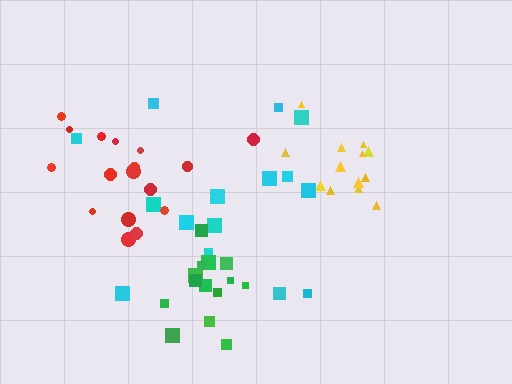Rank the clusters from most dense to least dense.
yellow, green, red, cyan.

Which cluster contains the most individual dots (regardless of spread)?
Red (17).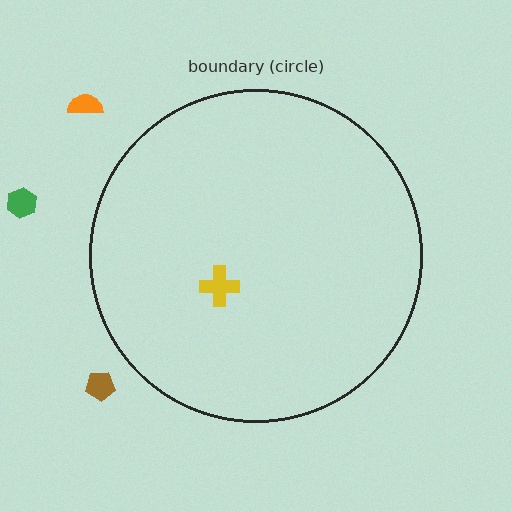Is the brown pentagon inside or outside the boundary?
Outside.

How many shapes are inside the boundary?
1 inside, 3 outside.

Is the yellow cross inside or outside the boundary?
Inside.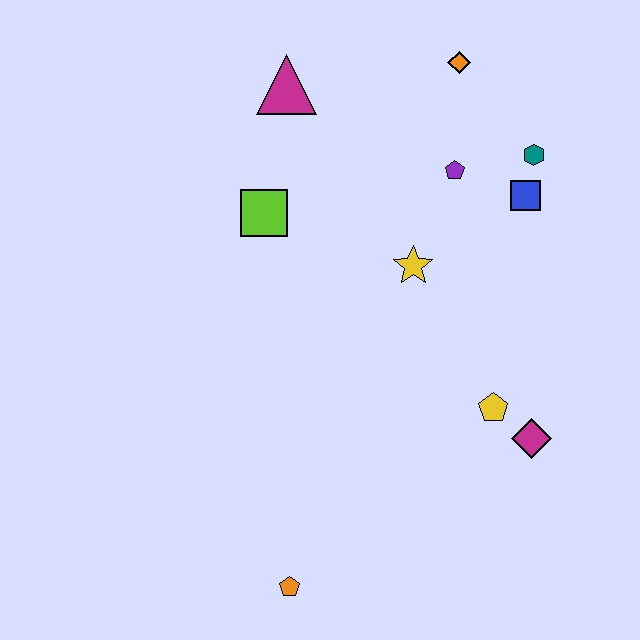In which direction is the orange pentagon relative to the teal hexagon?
The orange pentagon is below the teal hexagon.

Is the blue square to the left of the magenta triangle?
No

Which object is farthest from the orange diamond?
The orange pentagon is farthest from the orange diamond.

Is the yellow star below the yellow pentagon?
No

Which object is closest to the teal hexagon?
The blue square is closest to the teal hexagon.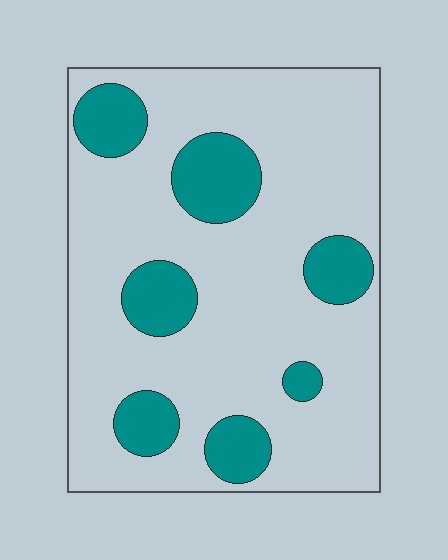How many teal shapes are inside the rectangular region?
7.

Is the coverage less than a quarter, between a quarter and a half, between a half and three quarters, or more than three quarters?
Less than a quarter.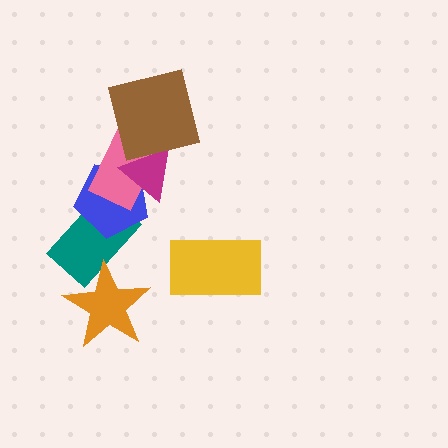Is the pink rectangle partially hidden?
Yes, it is partially covered by another shape.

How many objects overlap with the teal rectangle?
2 objects overlap with the teal rectangle.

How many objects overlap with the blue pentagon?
3 objects overlap with the blue pentagon.